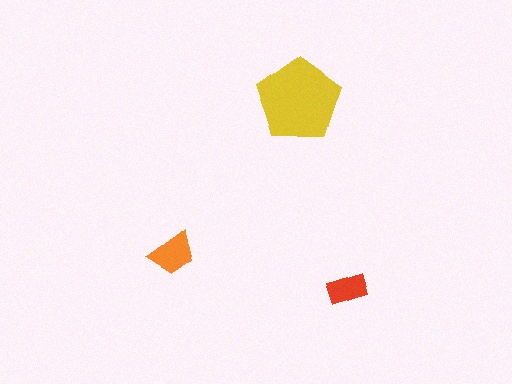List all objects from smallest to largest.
The red rectangle, the orange trapezoid, the yellow pentagon.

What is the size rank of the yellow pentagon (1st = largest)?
1st.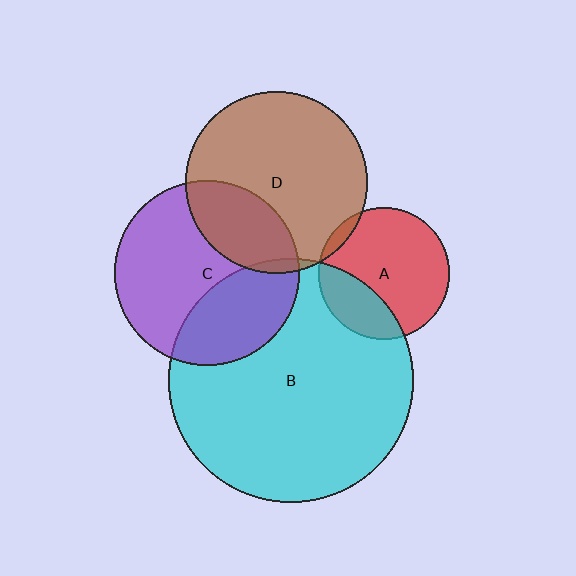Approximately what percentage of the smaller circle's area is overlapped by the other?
Approximately 25%.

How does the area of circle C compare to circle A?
Approximately 2.0 times.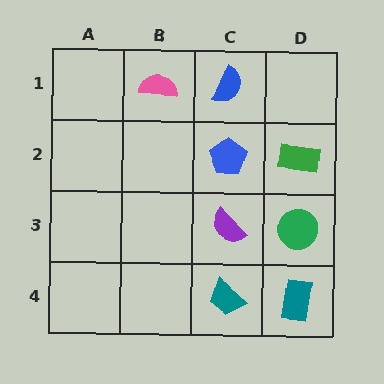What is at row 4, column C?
A teal trapezoid.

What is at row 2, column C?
A blue pentagon.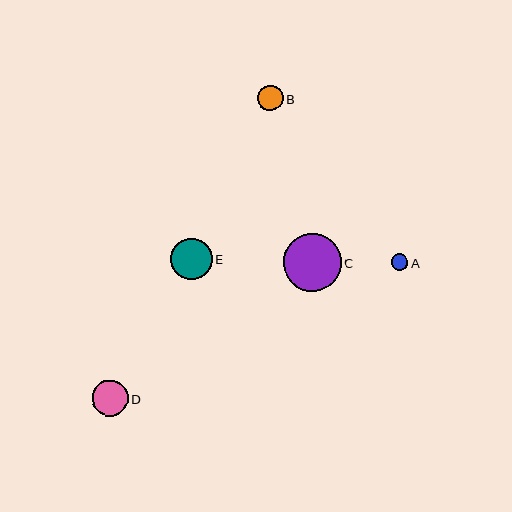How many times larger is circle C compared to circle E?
Circle C is approximately 1.4 times the size of circle E.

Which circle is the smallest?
Circle A is the smallest with a size of approximately 16 pixels.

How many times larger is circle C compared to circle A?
Circle C is approximately 3.5 times the size of circle A.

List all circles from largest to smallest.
From largest to smallest: C, E, D, B, A.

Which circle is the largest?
Circle C is the largest with a size of approximately 58 pixels.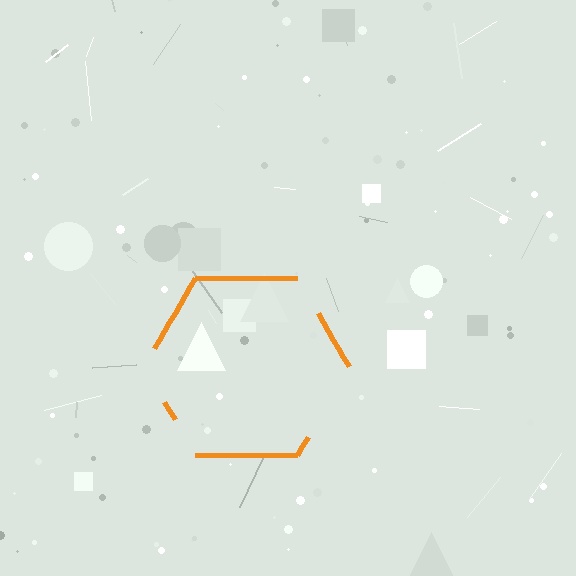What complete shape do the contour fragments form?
The contour fragments form a hexagon.